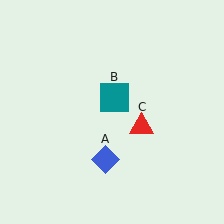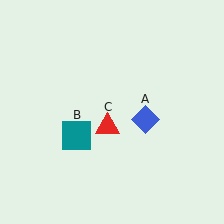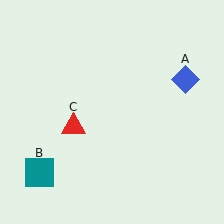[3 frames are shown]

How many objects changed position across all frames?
3 objects changed position: blue diamond (object A), teal square (object B), red triangle (object C).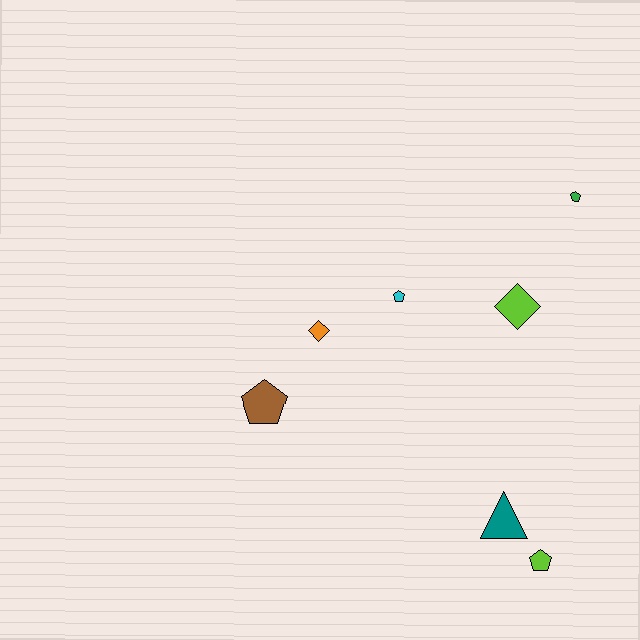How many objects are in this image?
There are 7 objects.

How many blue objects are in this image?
There are no blue objects.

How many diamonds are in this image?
There are 2 diamonds.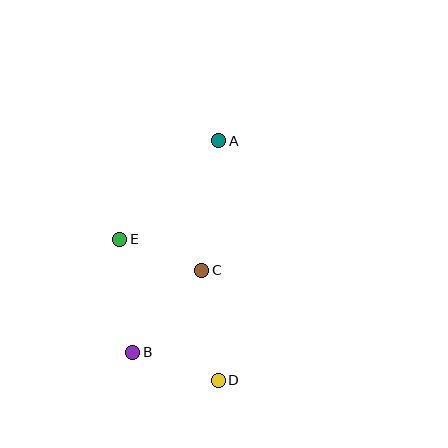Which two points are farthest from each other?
Points A and D are farthest from each other.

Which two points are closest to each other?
Points C and E are closest to each other.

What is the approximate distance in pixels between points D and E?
The distance between D and E is approximately 172 pixels.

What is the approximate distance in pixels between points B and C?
The distance between B and C is approximately 107 pixels.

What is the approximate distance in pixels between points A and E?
The distance between A and E is approximately 139 pixels.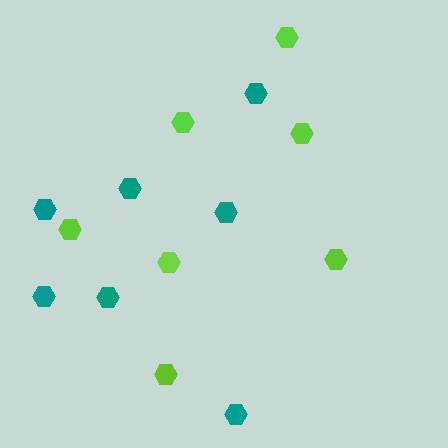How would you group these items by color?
There are 2 groups: one group of teal hexagons (7) and one group of lime hexagons (7).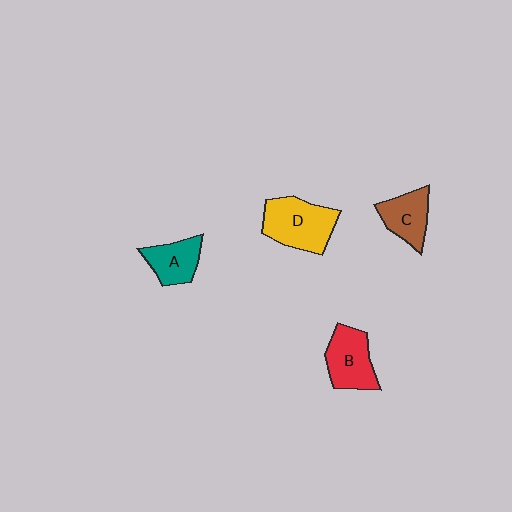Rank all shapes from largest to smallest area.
From largest to smallest: D (yellow), B (red), C (brown), A (teal).